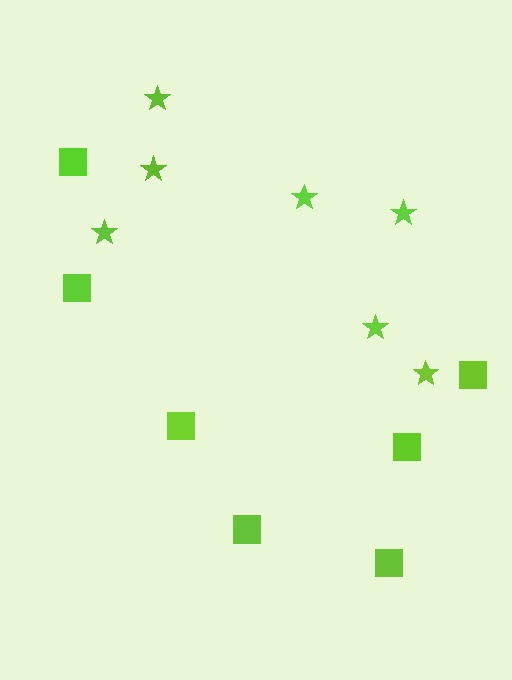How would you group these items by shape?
There are 2 groups: one group of squares (7) and one group of stars (7).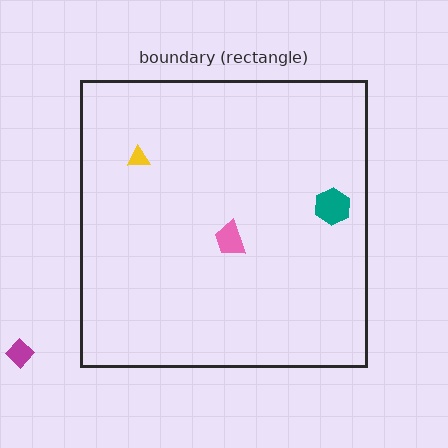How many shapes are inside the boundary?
3 inside, 1 outside.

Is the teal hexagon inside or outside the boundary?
Inside.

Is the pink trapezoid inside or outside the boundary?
Inside.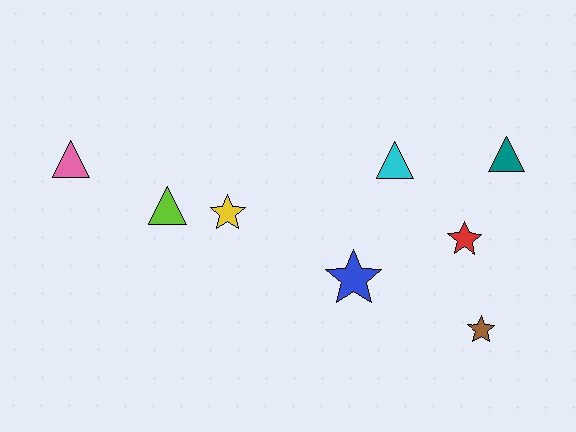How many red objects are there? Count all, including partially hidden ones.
There is 1 red object.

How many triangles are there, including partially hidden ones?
There are 4 triangles.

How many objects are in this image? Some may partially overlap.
There are 8 objects.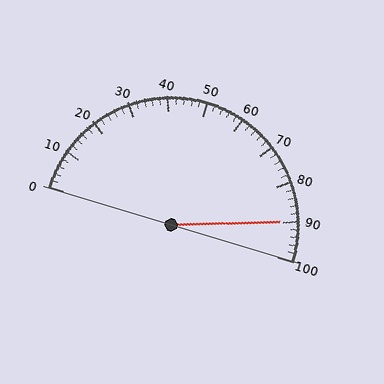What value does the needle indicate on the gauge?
The needle indicates approximately 90.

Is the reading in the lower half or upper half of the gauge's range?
The reading is in the upper half of the range (0 to 100).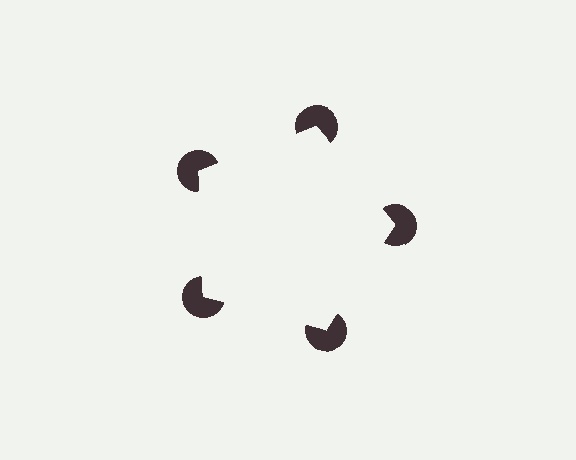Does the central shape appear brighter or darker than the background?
It typically appears slightly brighter than the background, even though no actual brightness change is drawn.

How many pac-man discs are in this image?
There are 5 — one at each vertex of the illusory pentagon.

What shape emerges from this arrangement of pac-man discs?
An illusory pentagon — its edges are inferred from the aligned wedge cuts in the pac-man discs, not physically drawn.